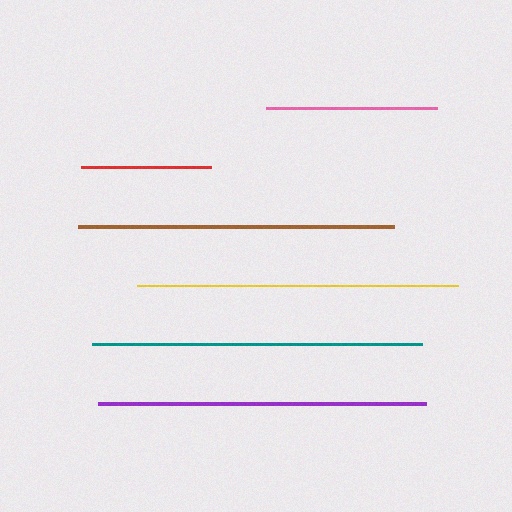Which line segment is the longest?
The teal line is the longest at approximately 330 pixels.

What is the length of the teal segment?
The teal segment is approximately 330 pixels long.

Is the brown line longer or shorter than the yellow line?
The yellow line is longer than the brown line.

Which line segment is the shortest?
The red line is the shortest at approximately 129 pixels.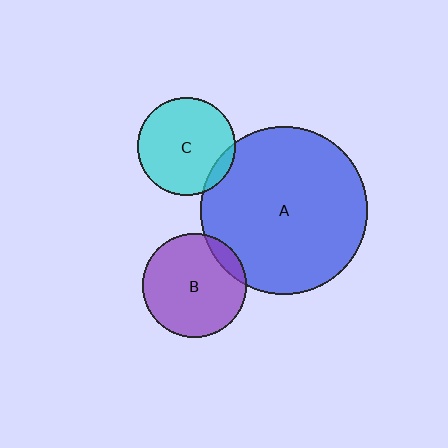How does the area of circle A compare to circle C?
Approximately 2.9 times.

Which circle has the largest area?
Circle A (blue).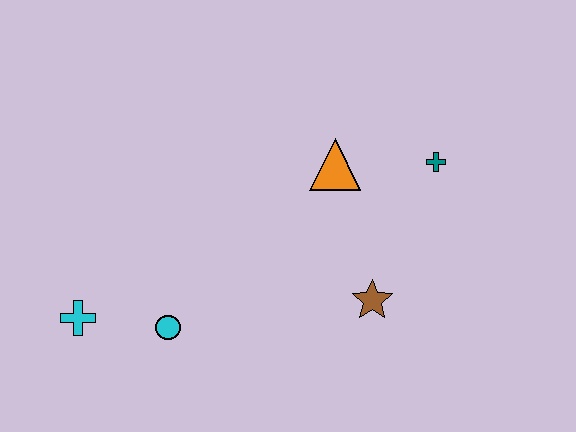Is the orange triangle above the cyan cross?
Yes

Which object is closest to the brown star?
The orange triangle is closest to the brown star.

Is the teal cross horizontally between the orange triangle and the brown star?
No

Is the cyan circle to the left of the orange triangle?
Yes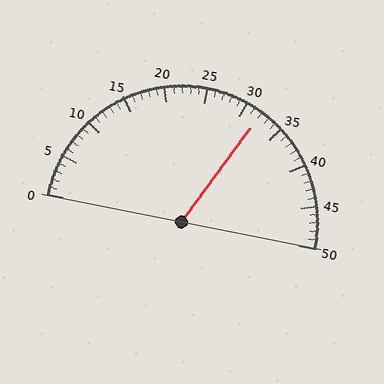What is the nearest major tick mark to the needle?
The nearest major tick mark is 30.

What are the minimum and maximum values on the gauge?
The gauge ranges from 0 to 50.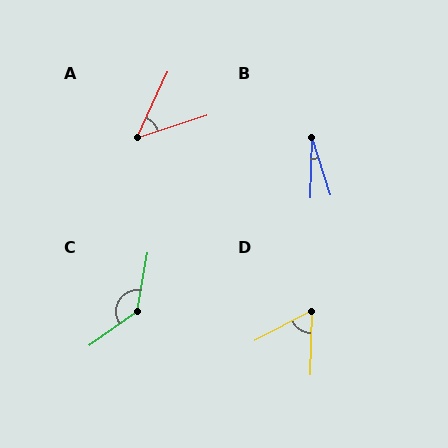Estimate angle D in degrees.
Approximately 61 degrees.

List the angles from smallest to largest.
B (19°), A (47°), D (61°), C (136°).